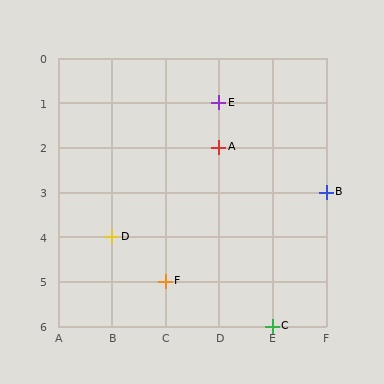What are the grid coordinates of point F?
Point F is at grid coordinates (C, 5).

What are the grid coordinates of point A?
Point A is at grid coordinates (D, 2).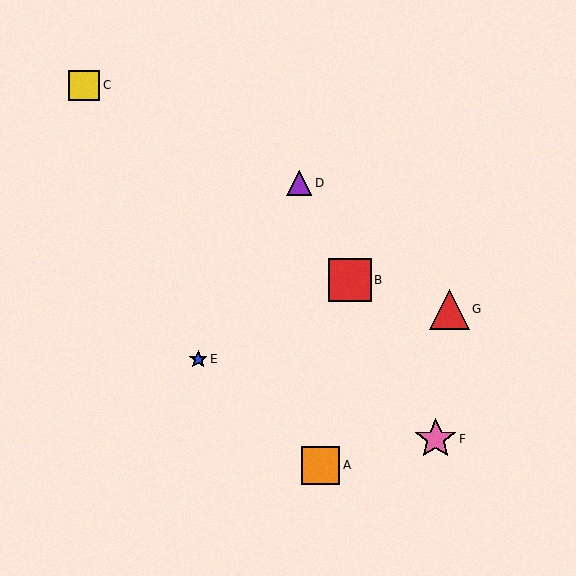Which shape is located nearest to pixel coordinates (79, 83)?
The yellow square (labeled C) at (84, 85) is nearest to that location.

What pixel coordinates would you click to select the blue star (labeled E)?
Click at (198, 359) to select the blue star E.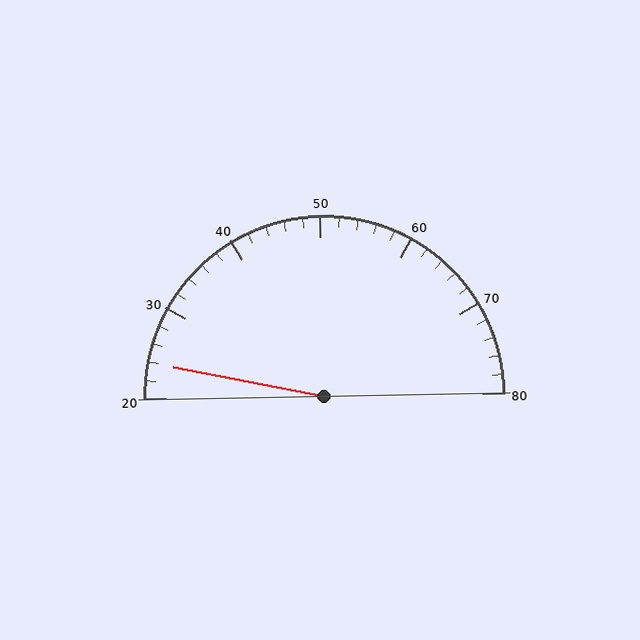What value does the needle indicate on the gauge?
The needle indicates approximately 24.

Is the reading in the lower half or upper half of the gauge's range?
The reading is in the lower half of the range (20 to 80).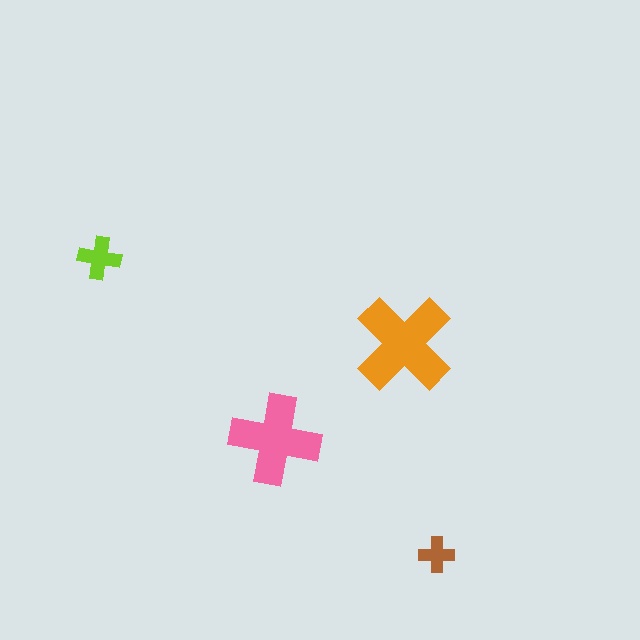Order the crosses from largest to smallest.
the orange one, the pink one, the lime one, the brown one.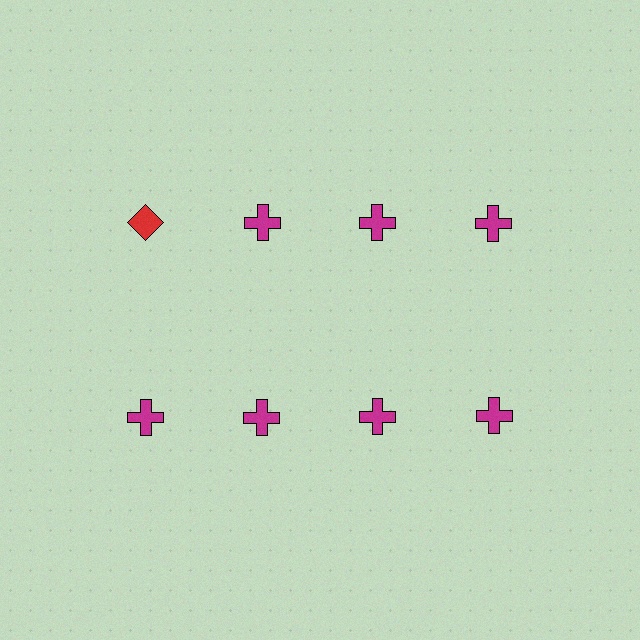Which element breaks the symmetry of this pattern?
The red diamond in the top row, leftmost column breaks the symmetry. All other shapes are magenta crosses.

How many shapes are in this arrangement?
There are 8 shapes arranged in a grid pattern.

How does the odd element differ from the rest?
It differs in both color (red instead of magenta) and shape (diamond instead of cross).